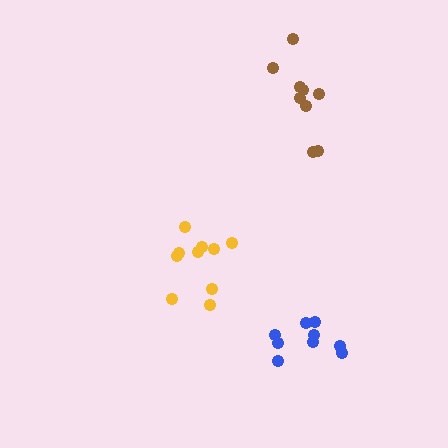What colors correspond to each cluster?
The clusters are colored: yellow, brown, blue.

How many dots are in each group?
Group 1: 10 dots, Group 2: 9 dots, Group 3: 9 dots (28 total).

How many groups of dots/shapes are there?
There are 3 groups.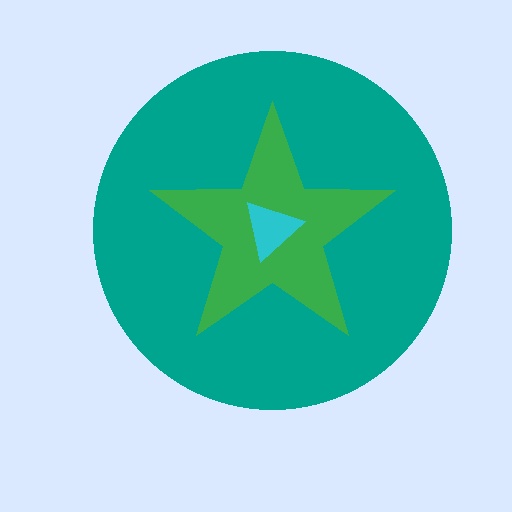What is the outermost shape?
The teal circle.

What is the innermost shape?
The cyan triangle.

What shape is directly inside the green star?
The cyan triangle.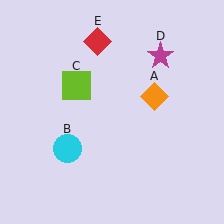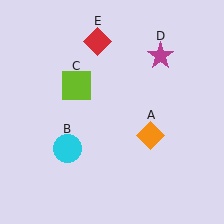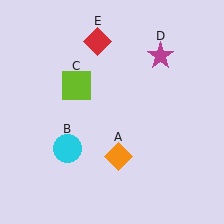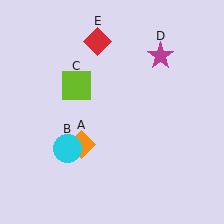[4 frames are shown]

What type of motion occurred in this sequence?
The orange diamond (object A) rotated clockwise around the center of the scene.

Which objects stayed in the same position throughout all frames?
Cyan circle (object B) and lime square (object C) and magenta star (object D) and red diamond (object E) remained stationary.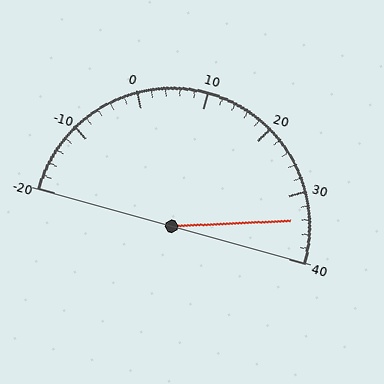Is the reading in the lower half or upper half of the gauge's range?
The reading is in the upper half of the range (-20 to 40).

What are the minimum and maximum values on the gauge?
The gauge ranges from -20 to 40.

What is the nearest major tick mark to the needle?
The nearest major tick mark is 30.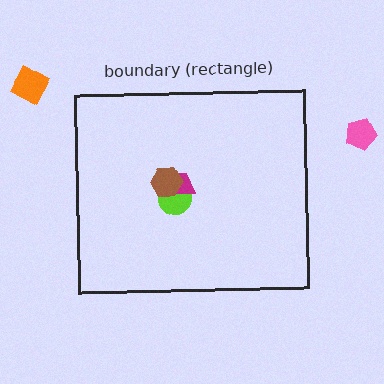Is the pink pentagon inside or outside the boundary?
Outside.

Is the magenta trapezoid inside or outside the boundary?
Inside.